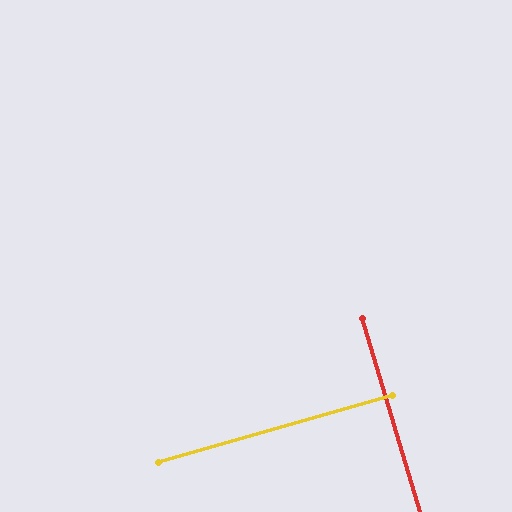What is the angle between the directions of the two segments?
Approximately 89 degrees.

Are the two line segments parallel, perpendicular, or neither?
Perpendicular — they meet at approximately 89°.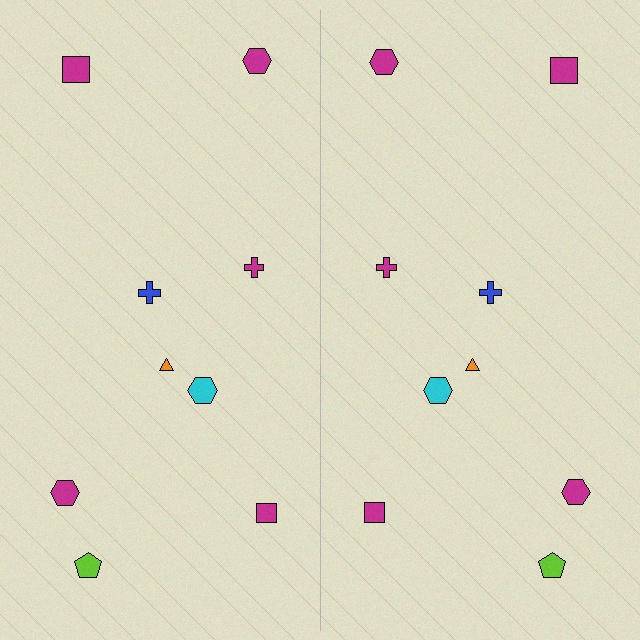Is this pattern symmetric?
Yes, this pattern has bilateral (reflection) symmetry.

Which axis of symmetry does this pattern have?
The pattern has a vertical axis of symmetry running through the center of the image.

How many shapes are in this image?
There are 18 shapes in this image.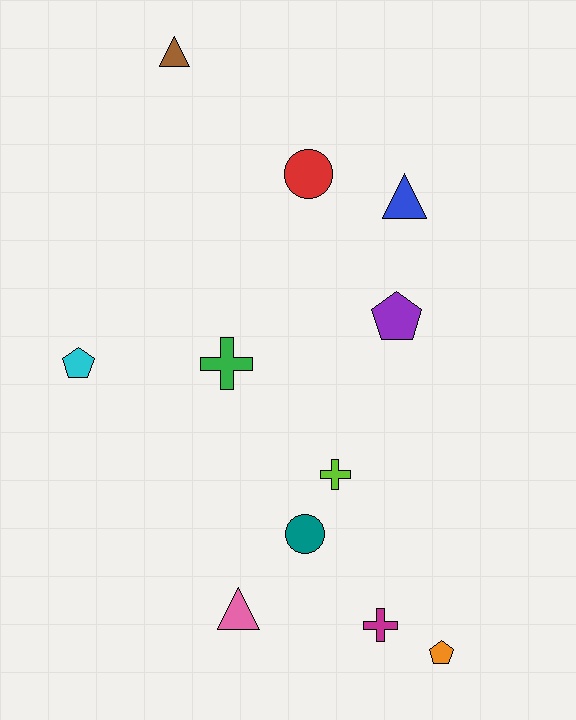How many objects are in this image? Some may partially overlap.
There are 11 objects.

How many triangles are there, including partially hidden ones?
There are 3 triangles.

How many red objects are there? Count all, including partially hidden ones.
There is 1 red object.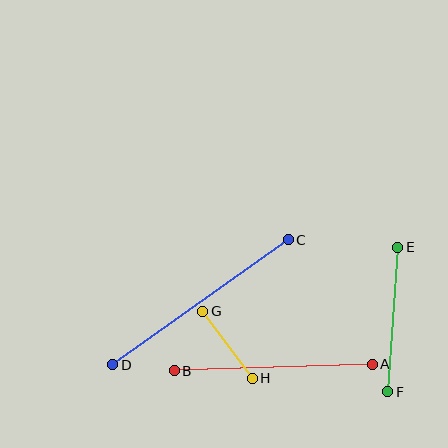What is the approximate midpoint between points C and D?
The midpoint is at approximately (200, 302) pixels.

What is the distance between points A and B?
The distance is approximately 198 pixels.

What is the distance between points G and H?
The distance is approximately 83 pixels.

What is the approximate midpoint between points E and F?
The midpoint is at approximately (393, 319) pixels.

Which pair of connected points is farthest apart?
Points C and D are farthest apart.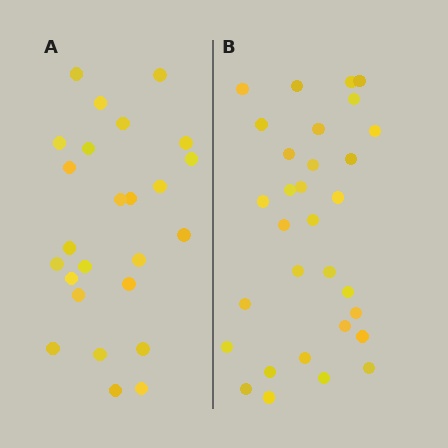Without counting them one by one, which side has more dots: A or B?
Region B (the right region) has more dots.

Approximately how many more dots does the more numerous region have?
Region B has about 6 more dots than region A.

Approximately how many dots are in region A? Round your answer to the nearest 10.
About 20 dots. (The exact count is 25, which rounds to 20.)